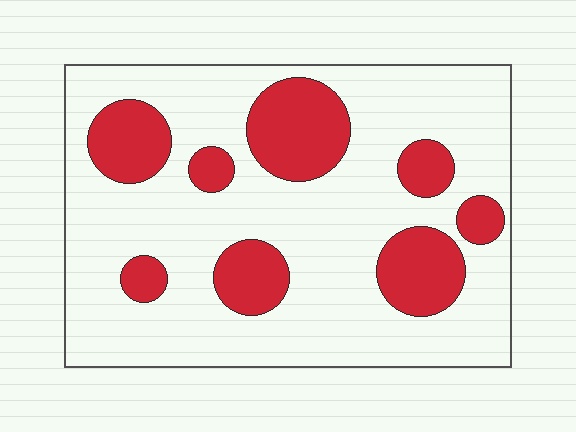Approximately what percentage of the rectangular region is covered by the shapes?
Approximately 25%.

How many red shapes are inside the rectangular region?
8.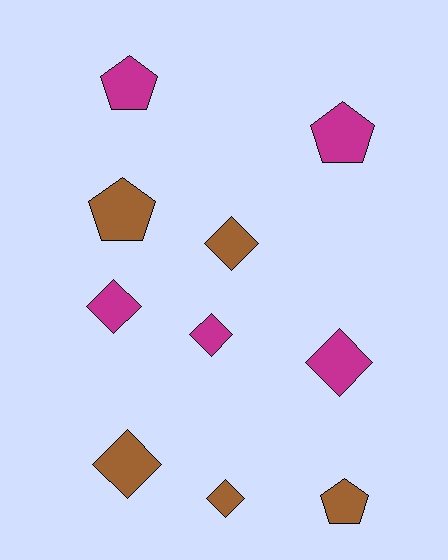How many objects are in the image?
There are 10 objects.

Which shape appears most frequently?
Diamond, with 6 objects.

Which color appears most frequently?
Magenta, with 5 objects.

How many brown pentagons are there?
There are 2 brown pentagons.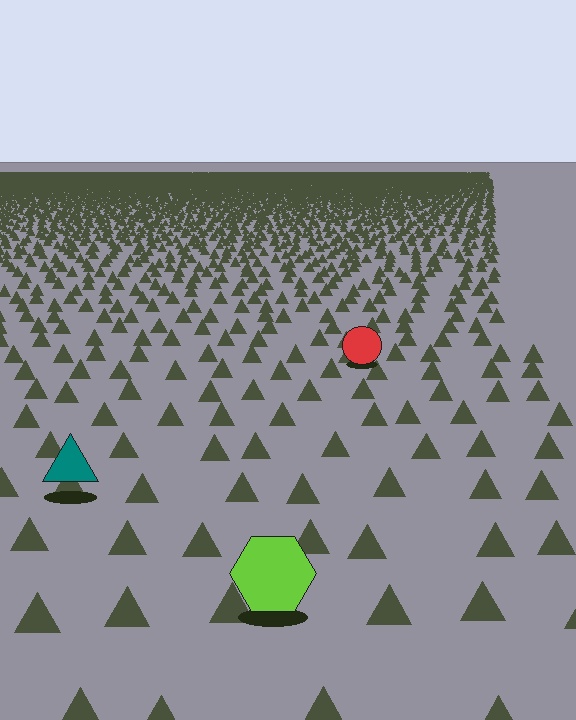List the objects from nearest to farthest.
From nearest to farthest: the lime hexagon, the teal triangle, the red circle.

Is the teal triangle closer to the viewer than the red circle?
Yes. The teal triangle is closer — you can tell from the texture gradient: the ground texture is coarser near it.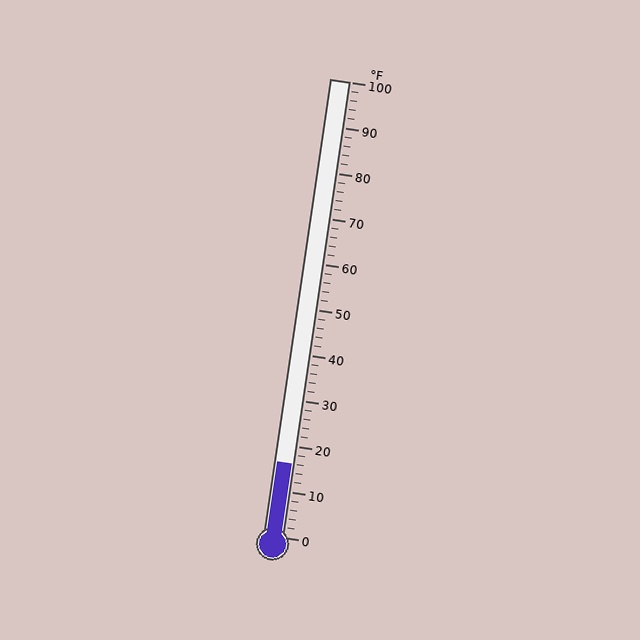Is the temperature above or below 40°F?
The temperature is below 40°F.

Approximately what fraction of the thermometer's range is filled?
The thermometer is filled to approximately 15% of its range.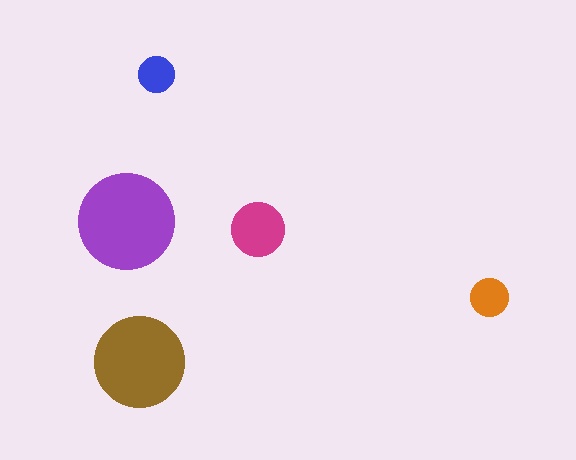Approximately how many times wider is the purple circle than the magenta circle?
About 2 times wider.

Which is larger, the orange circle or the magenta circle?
The magenta one.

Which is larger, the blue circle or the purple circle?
The purple one.